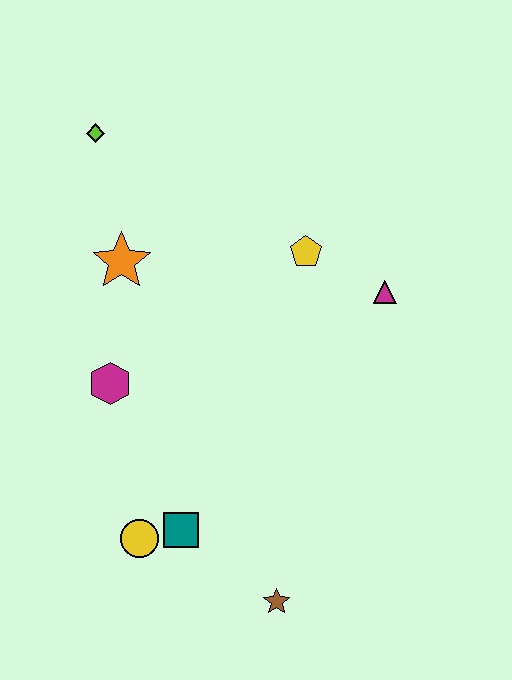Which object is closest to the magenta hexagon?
The orange star is closest to the magenta hexagon.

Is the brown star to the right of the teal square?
Yes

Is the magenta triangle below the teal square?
No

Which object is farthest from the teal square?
The lime diamond is farthest from the teal square.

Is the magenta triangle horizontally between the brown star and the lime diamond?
No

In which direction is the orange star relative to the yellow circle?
The orange star is above the yellow circle.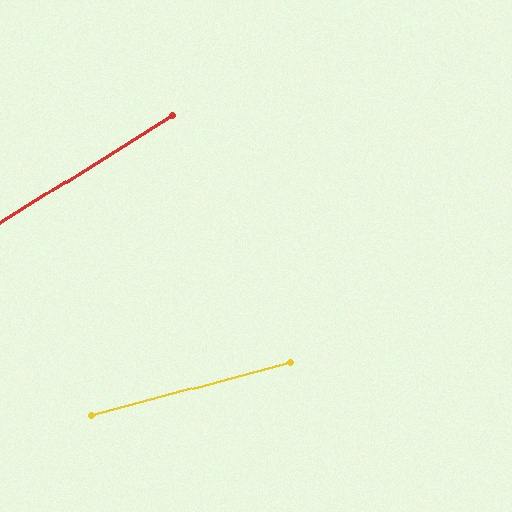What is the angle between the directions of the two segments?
Approximately 17 degrees.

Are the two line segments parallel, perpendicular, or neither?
Neither parallel nor perpendicular — they differ by about 17°.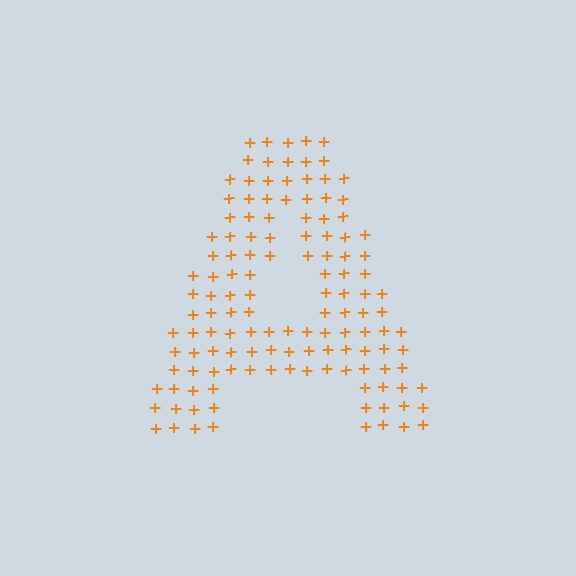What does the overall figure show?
The overall figure shows the letter A.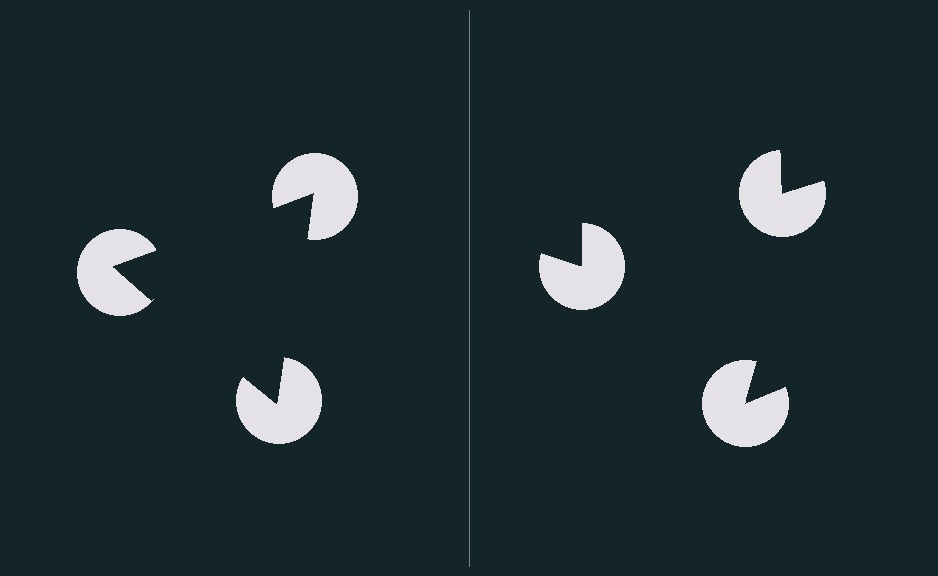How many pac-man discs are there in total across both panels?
6 — 3 on each side.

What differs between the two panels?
The pac-man discs are positioned identically on both sides; only the wedge orientations differ. On the left they align to a triangle; on the right they are misaligned.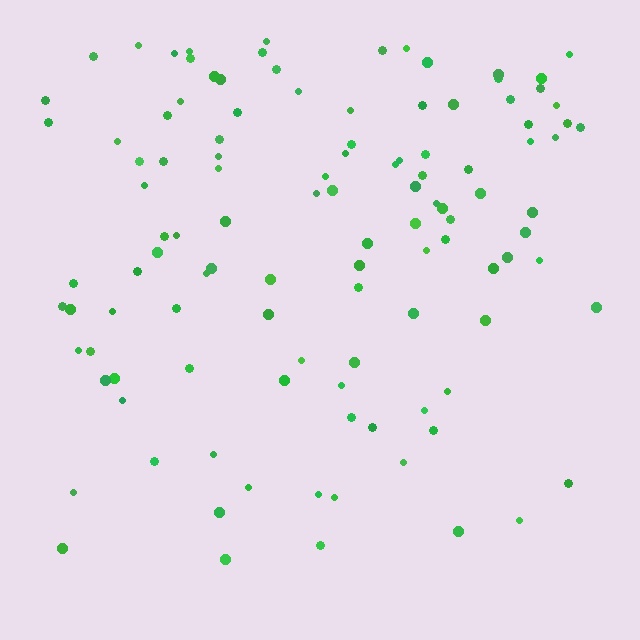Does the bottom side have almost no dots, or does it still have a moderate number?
Still a moderate number, just noticeably fewer than the top.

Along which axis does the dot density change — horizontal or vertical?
Vertical.